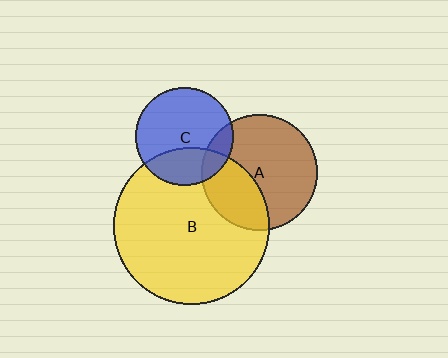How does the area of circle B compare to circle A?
Approximately 1.8 times.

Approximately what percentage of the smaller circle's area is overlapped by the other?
Approximately 15%.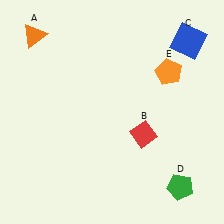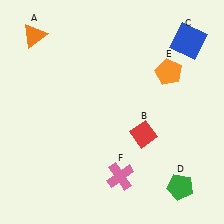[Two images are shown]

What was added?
A pink cross (F) was added in Image 2.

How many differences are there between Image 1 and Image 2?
There is 1 difference between the two images.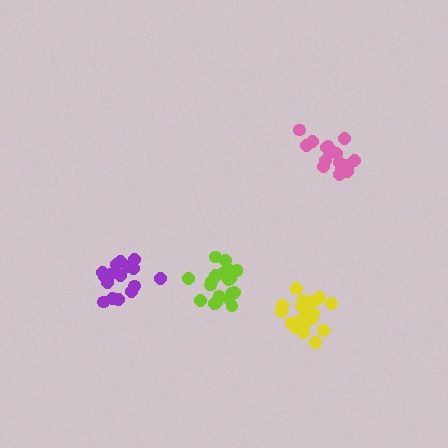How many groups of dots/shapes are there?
There are 4 groups.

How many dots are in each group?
Group 1: 20 dots, Group 2: 16 dots, Group 3: 17 dots, Group 4: 20 dots (73 total).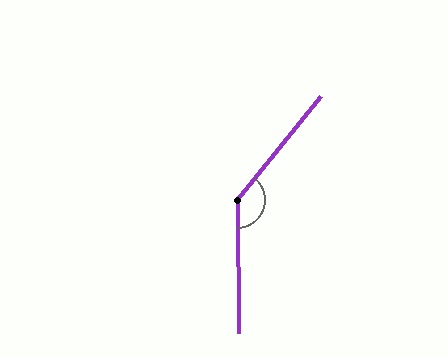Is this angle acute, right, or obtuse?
It is obtuse.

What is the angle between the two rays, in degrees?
Approximately 140 degrees.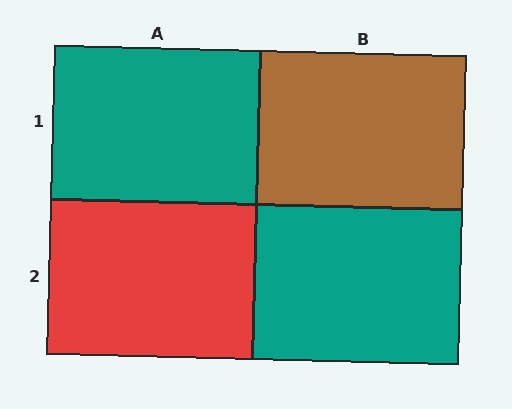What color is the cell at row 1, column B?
Brown.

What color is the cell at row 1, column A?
Teal.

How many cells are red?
1 cell is red.